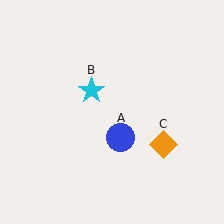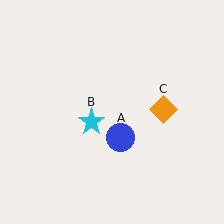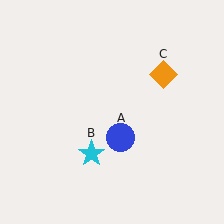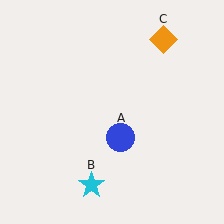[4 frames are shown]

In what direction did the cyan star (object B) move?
The cyan star (object B) moved down.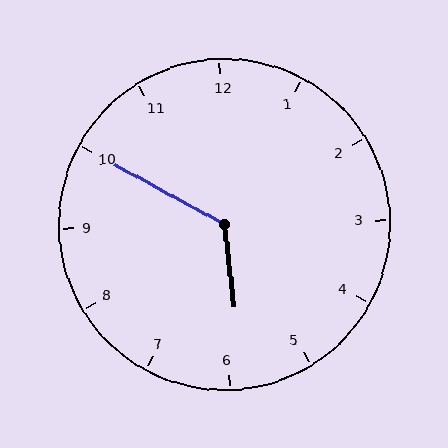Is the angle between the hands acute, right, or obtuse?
It is obtuse.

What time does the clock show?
5:50.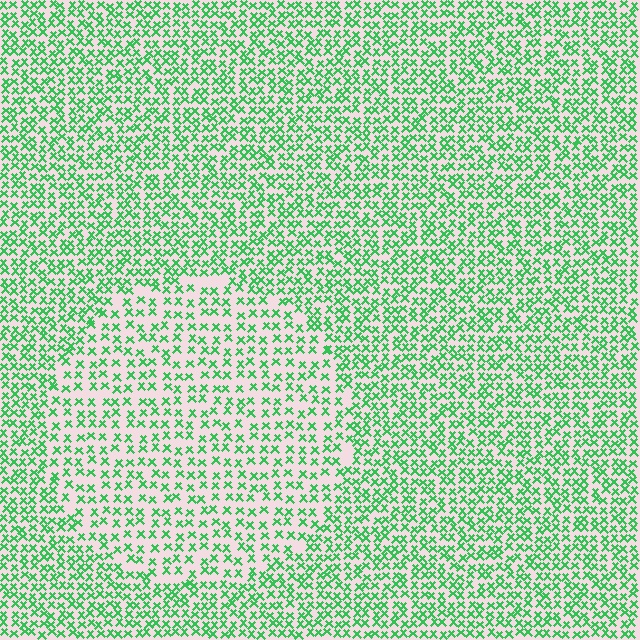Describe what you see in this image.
The image contains small green elements arranged at two different densities. A circle-shaped region is visible where the elements are less densely packed than the surrounding area.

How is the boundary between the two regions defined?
The boundary is defined by a change in element density (approximately 1.7x ratio). All elements are the same color, size, and shape.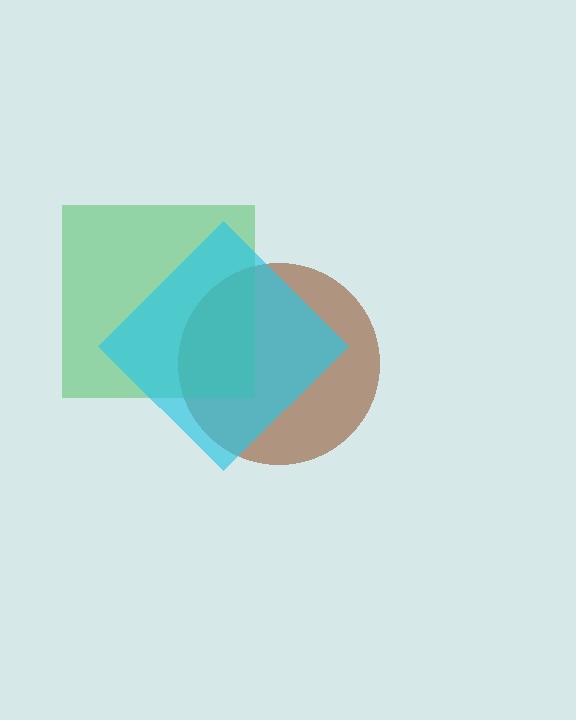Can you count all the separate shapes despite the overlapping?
Yes, there are 3 separate shapes.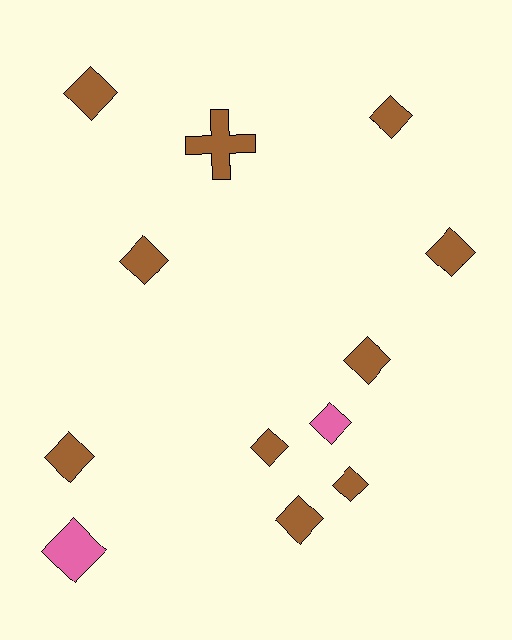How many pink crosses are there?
There are no pink crosses.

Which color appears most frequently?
Brown, with 10 objects.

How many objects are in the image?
There are 12 objects.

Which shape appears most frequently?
Diamond, with 11 objects.